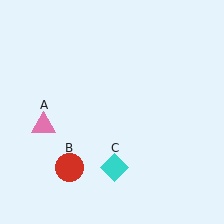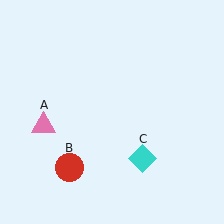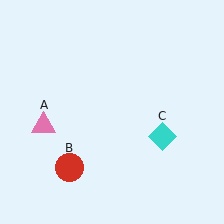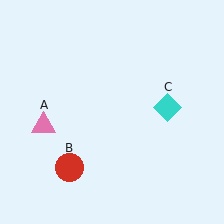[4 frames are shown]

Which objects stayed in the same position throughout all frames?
Pink triangle (object A) and red circle (object B) remained stationary.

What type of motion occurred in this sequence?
The cyan diamond (object C) rotated counterclockwise around the center of the scene.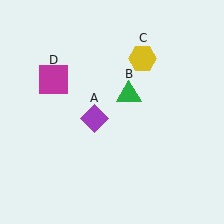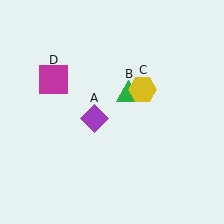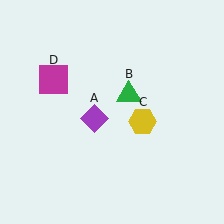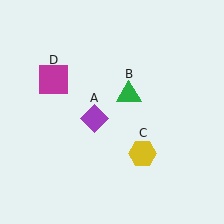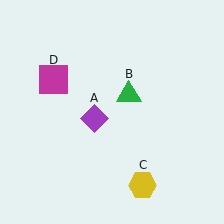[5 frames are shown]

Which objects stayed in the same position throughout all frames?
Purple diamond (object A) and green triangle (object B) and magenta square (object D) remained stationary.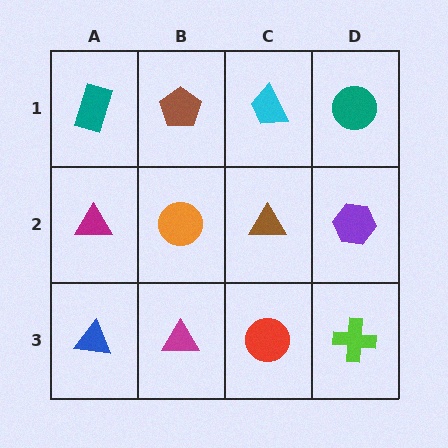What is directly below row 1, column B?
An orange circle.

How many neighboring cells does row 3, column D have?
2.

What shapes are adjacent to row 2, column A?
A teal rectangle (row 1, column A), a blue triangle (row 3, column A), an orange circle (row 2, column B).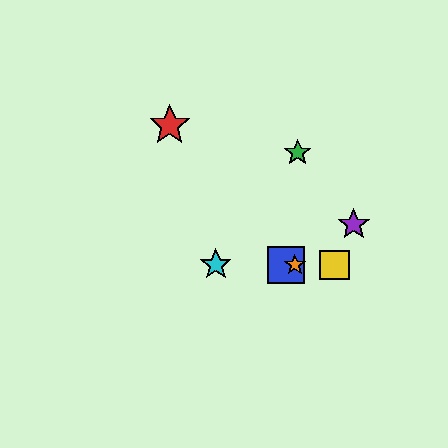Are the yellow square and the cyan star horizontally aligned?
Yes, both are at y≈265.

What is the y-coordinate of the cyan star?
The cyan star is at y≈265.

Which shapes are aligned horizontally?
The blue square, the yellow square, the orange star, the cyan star are aligned horizontally.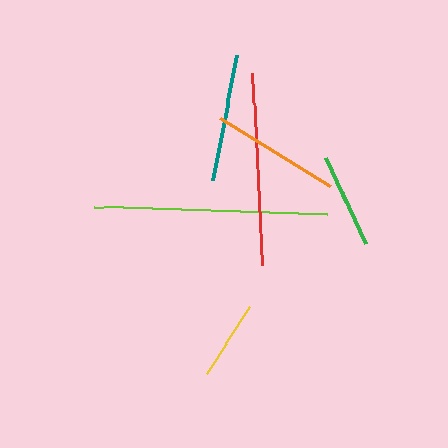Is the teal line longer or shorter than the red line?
The red line is longer than the teal line.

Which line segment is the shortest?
The yellow line is the shortest at approximately 79 pixels.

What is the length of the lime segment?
The lime segment is approximately 234 pixels long.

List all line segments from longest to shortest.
From longest to shortest: lime, red, orange, teal, green, yellow.